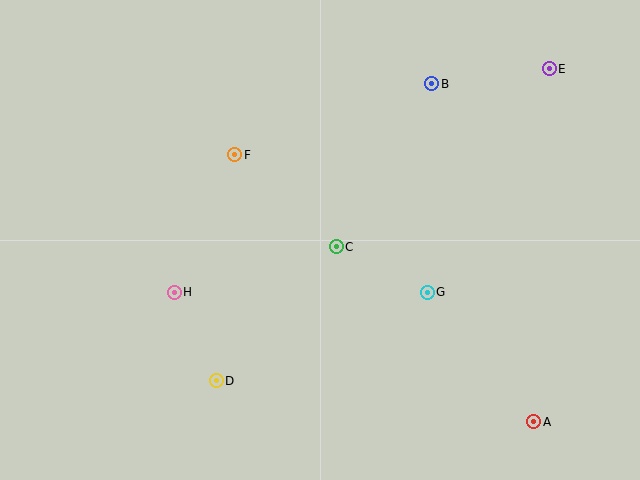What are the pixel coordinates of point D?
Point D is at (216, 381).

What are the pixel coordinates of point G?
Point G is at (427, 292).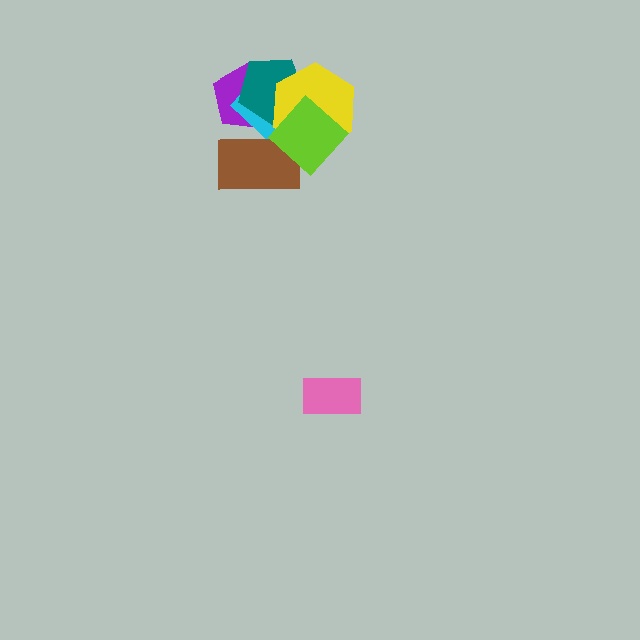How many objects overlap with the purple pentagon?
4 objects overlap with the purple pentagon.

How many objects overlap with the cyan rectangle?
5 objects overlap with the cyan rectangle.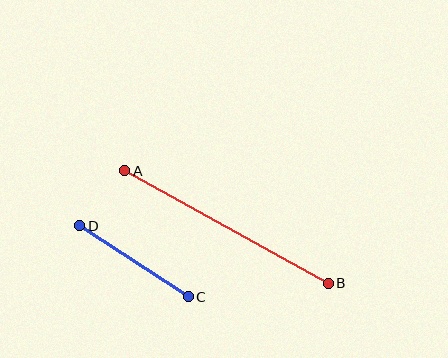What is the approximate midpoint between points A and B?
The midpoint is at approximately (226, 227) pixels.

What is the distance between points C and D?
The distance is approximately 129 pixels.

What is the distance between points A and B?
The distance is approximately 232 pixels.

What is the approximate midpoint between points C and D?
The midpoint is at approximately (134, 261) pixels.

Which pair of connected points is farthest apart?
Points A and B are farthest apart.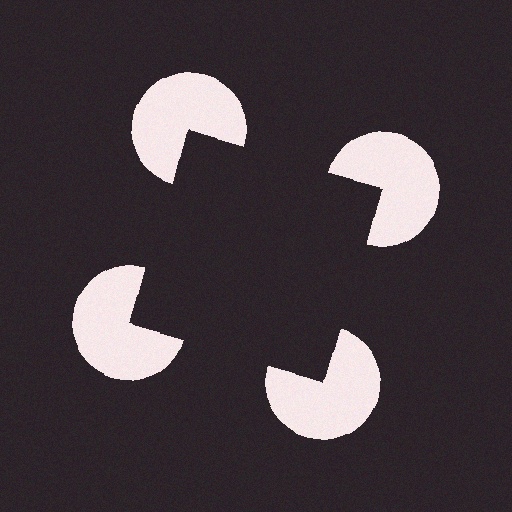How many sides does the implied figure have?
4 sides.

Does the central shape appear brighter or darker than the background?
It typically appears slightly darker than the background, even though no actual brightness change is drawn.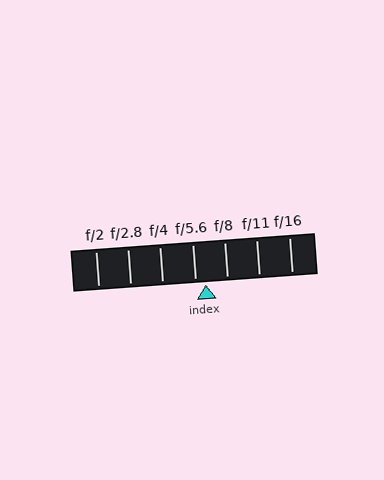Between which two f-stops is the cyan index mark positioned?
The index mark is between f/5.6 and f/8.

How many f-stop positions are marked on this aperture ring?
There are 7 f-stop positions marked.